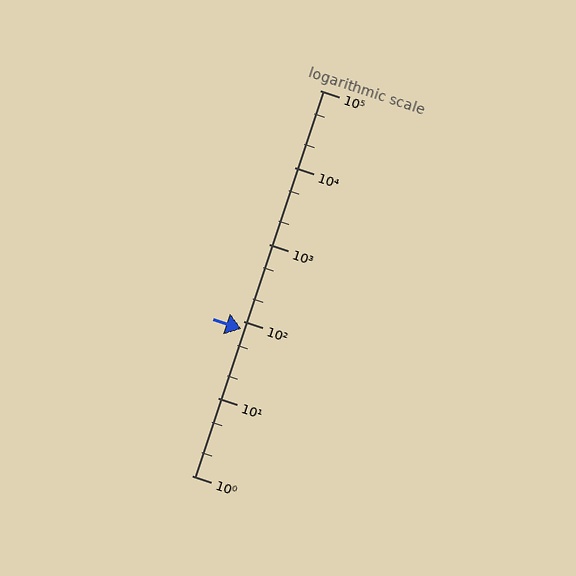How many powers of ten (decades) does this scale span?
The scale spans 5 decades, from 1 to 100000.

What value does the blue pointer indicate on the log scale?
The pointer indicates approximately 80.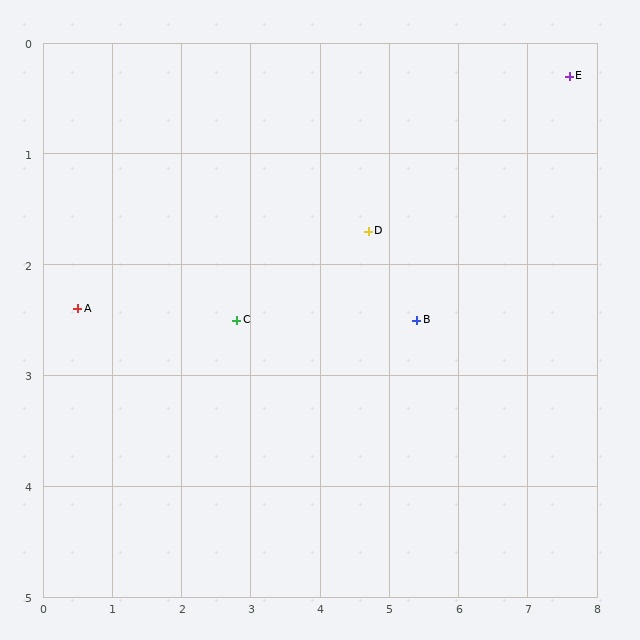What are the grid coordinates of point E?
Point E is at approximately (7.6, 0.3).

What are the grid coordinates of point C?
Point C is at approximately (2.8, 2.5).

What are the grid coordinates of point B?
Point B is at approximately (5.4, 2.5).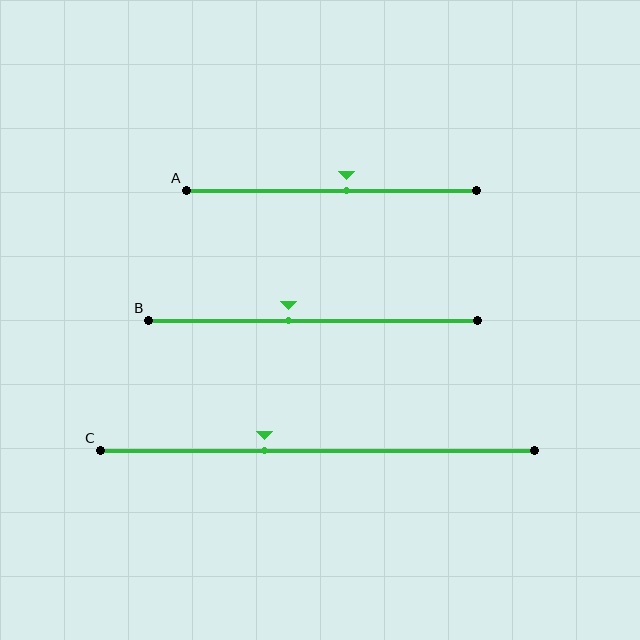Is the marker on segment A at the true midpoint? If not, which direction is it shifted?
No, the marker on segment A is shifted to the right by about 5% of the segment length.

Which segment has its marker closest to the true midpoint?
Segment A has its marker closest to the true midpoint.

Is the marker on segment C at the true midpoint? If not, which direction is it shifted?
No, the marker on segment C is shifted to the left by about 12% of the segment length.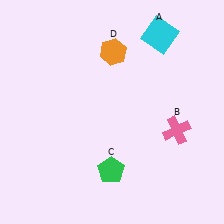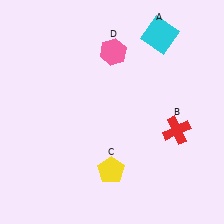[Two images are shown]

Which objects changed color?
B changed from pink to red. C changed from green to yellow. D changed from orange to pink.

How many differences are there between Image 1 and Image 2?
There are 3 differences between the two images.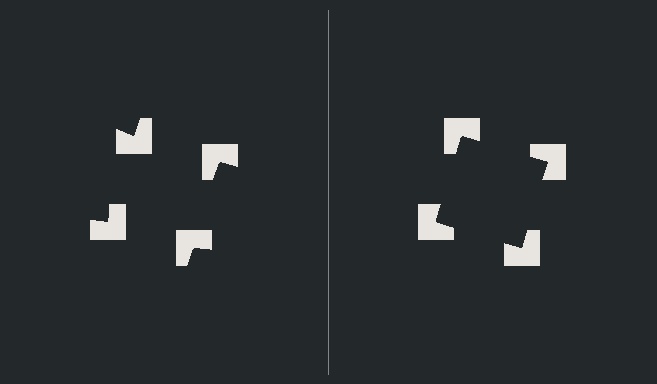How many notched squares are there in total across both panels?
8 — 4 on each side.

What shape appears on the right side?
An illusory square.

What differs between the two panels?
The notched squares are positioned identically on both sides; only the wedge orientations differ. On the right they align to a square; on the left they are misaligned.